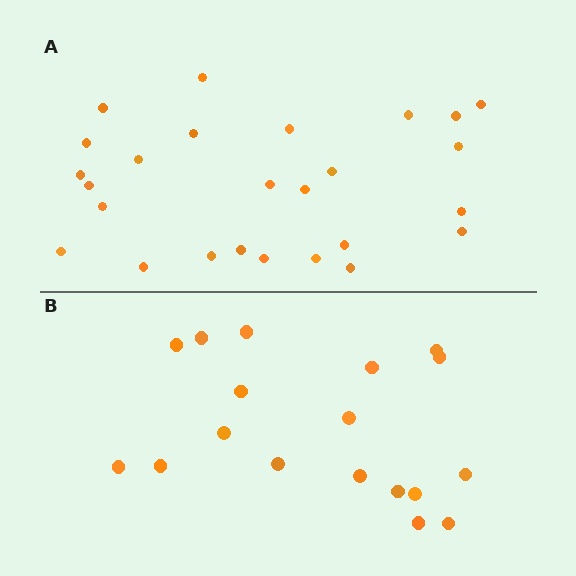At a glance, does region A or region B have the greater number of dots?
Region A (the top region) has more dots.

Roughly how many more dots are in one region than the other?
Region A has roughly 8 or so more dots than region B.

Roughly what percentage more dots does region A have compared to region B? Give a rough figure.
About 45% more.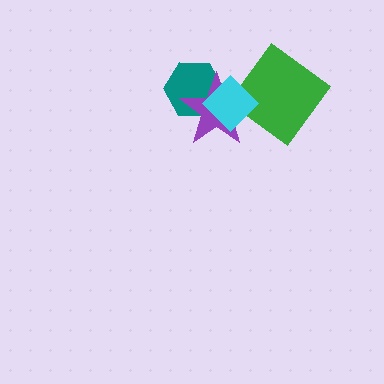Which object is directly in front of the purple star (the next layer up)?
The green diamond is directly in front of the purple star.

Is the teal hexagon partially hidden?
Yes, it is partially covered by another shape.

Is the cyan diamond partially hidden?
No, no other shape covers it.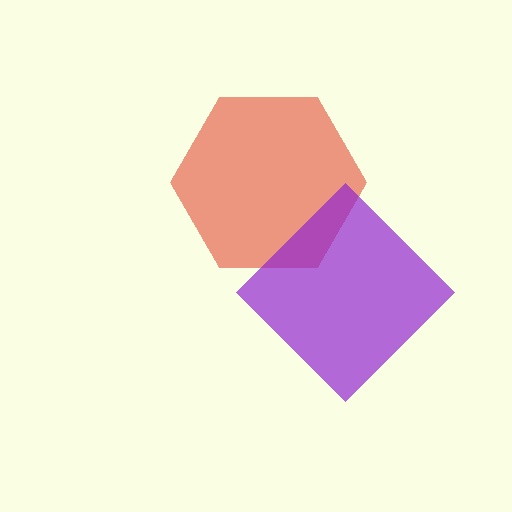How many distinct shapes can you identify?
There are 2 distinct shapes: a red hexagon, a purple diamond.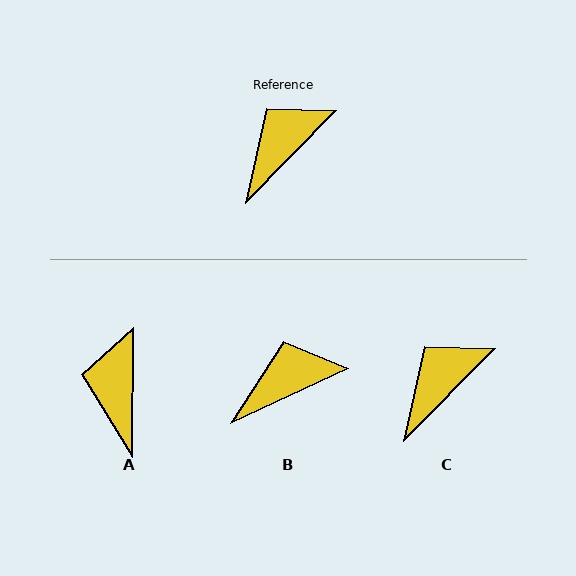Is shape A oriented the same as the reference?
No, it is off by about 44 degrees.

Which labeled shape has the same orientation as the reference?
C.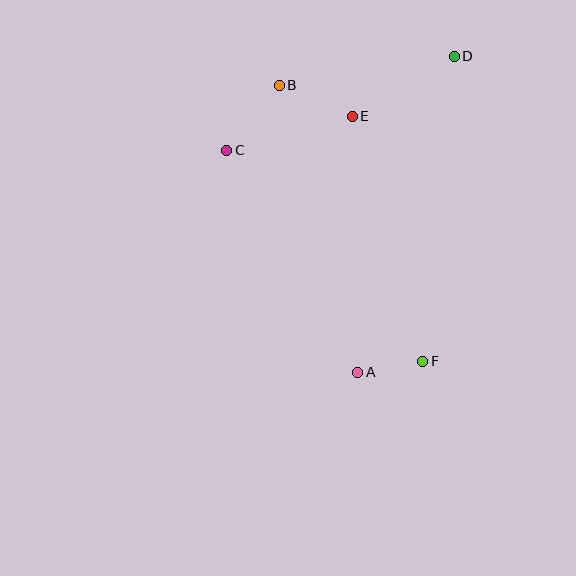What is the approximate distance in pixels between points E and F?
The distance between E and F is approximately 255 pixels.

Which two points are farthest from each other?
Points A and D are farthest from each other.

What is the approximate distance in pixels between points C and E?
The distance between C and E is approximately 130 pixels.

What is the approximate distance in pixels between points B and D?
The distance between B and D is approximately 177 pixels.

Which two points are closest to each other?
Points A and F are closest to each other.